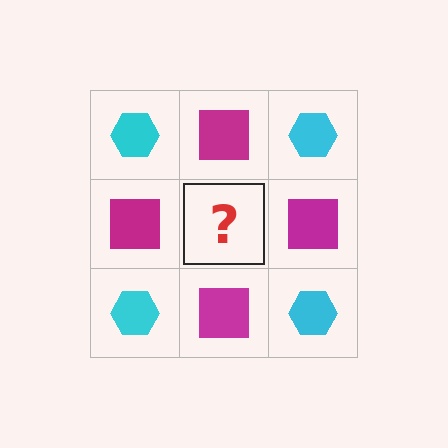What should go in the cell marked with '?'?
The missing cell should contain a cyan hexagon.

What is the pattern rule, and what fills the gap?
The rule is that it alternates cyan hexagon and magenta square in a checkerboard pattern. The gap should be filled with a cyan hexagon.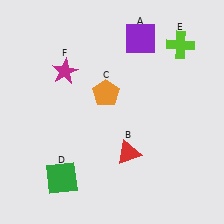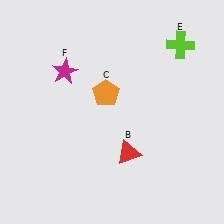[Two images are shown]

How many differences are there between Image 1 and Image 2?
There are 2 differences between the two images.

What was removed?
The purple square (A), the green square (D) were removed in Image 2.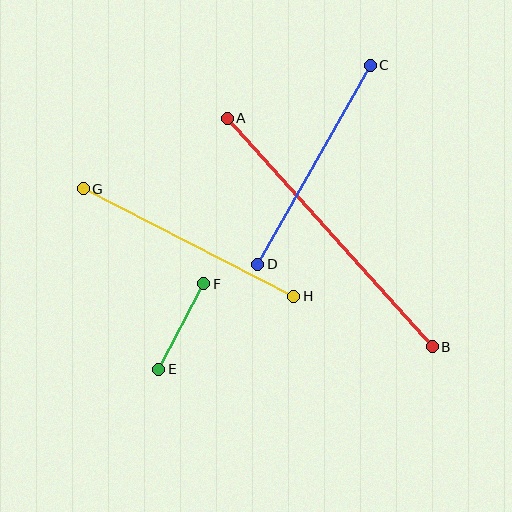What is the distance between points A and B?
The distance is approximately 307 pixels.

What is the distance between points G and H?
The distance is approximately 237 pixels.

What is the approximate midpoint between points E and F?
The midpoint is at approximately (181, 327) pixels.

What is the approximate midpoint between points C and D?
The midpoint is at approximately (314, 165) pixels.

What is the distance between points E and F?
The distance is approximately 96 pixels.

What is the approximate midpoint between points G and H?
The midpoint is at approximately (188, 242) pixels.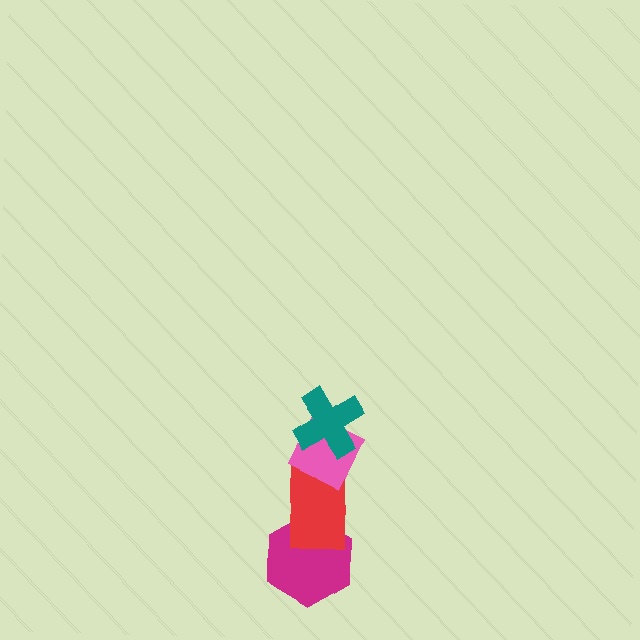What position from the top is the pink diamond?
The pink diamond is 2nd from the top.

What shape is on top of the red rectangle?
The pink diamond is on top of the red rectangle.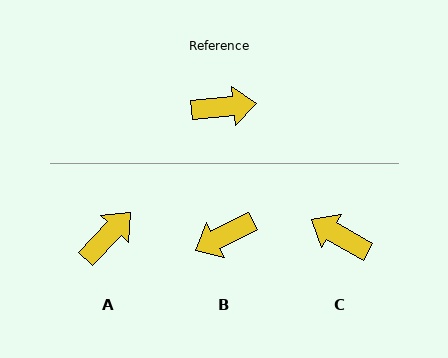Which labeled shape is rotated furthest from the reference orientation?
B, about 158 degrees away.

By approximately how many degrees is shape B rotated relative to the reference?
Approximately 158 degrees clockwise.